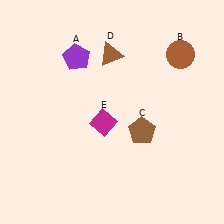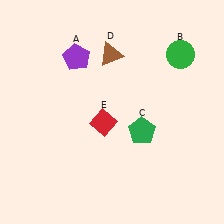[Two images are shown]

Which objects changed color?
B changed from brown to green. C changed from brown to green. E changed from magenta to red.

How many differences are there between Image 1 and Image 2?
There are 3 differences between the two images.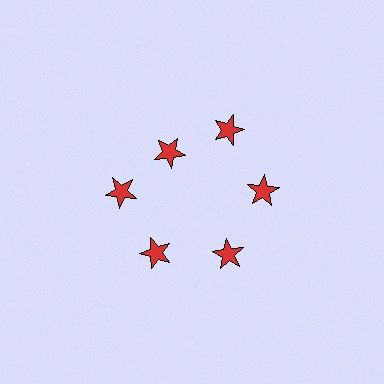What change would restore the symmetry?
The symmetry would be restored by moving it outward, back onto the ring so that all 6 stars sit at equal angles and equal distance from the center.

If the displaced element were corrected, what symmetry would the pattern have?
It would have 6-fold rotational symmetry — the pattern would map onto itself every 60 degrees.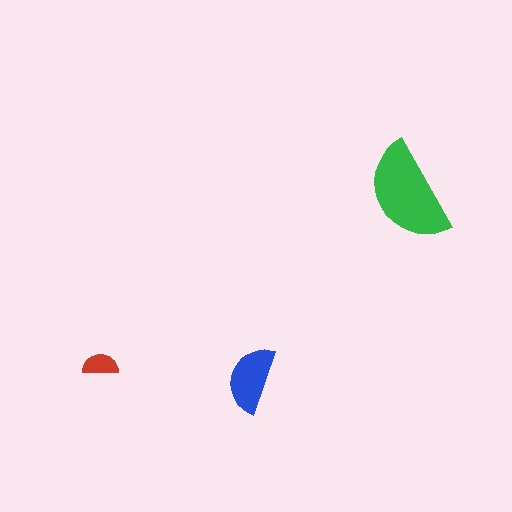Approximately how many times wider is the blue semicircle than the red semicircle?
About 2 times wider.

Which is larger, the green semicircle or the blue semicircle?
The green one.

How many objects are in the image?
There are 3 objects in the image.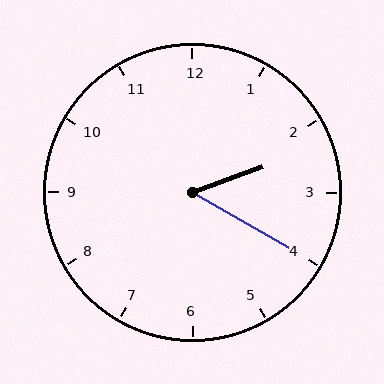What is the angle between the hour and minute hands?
Approximately 50 degrees.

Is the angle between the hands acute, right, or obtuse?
It is acute.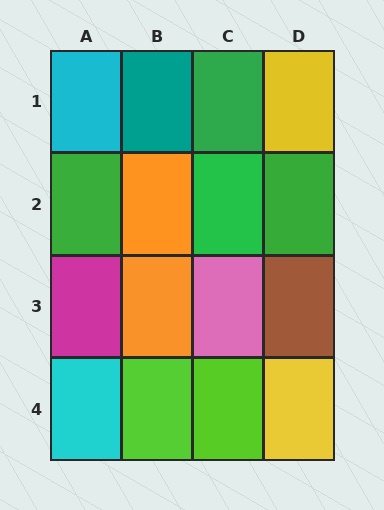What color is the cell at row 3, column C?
Pink.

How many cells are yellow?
2 cells are yellow.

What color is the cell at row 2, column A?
Green.